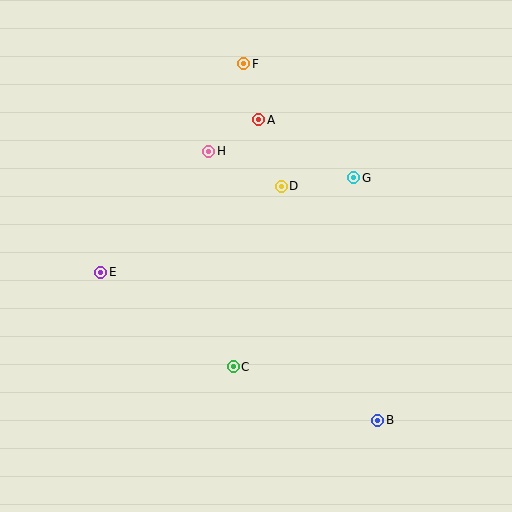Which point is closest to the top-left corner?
Point F is closest to the top-left corner.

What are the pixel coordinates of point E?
Point E is at (101, 272).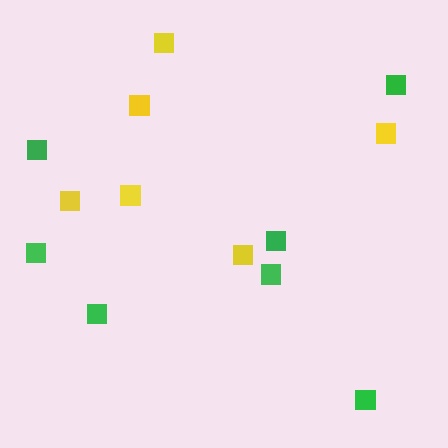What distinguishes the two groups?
There are 2 groups: one group of yellow squares (6) and one group of green squares (7).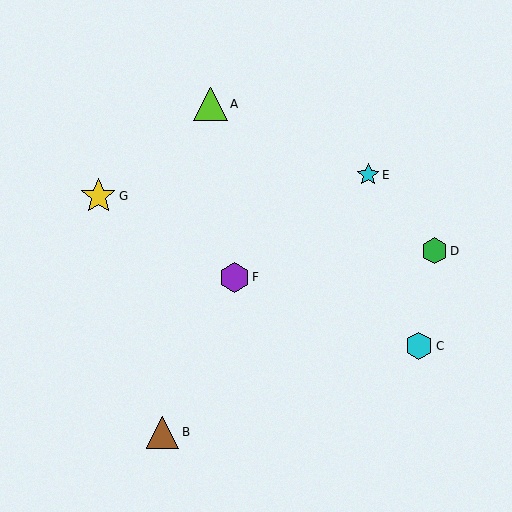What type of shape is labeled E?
Shape E is a cyan star.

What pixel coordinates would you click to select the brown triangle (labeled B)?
Click at (163, 432) to select the brown triangle B.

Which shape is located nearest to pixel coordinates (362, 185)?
The cyan star (labeled E) at (368, 175) is nearest to that location.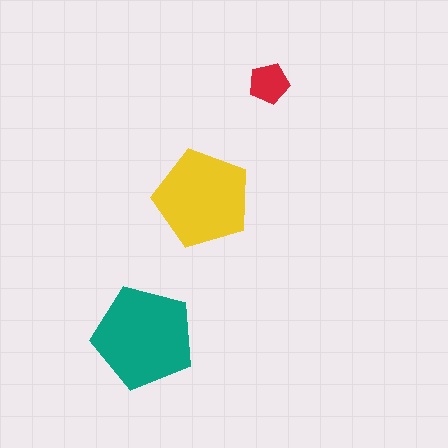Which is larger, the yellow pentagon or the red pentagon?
The yellow one.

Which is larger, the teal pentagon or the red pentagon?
The teal one.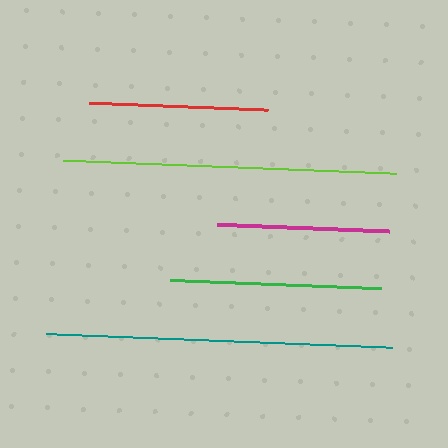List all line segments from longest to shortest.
From longest to shortest: teal, lime, green, red, magenta.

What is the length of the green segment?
The green segment is approximately 211 pixels long.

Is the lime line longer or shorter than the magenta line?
The lime line is longer than the magenta line.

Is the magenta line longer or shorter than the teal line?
The teal line is longer than the magenta line.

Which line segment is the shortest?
The magenta line is the shortest at approximately 173 pixels.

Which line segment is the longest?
The teal line is the longest at approximately 348 pixels.